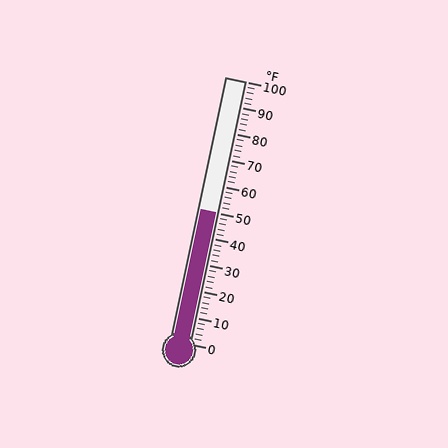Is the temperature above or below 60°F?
The temperature is below 60°F.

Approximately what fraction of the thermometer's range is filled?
The thermometer is filled to approximately 50% of its range.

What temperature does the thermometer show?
The thermometer shows approximately 50°F.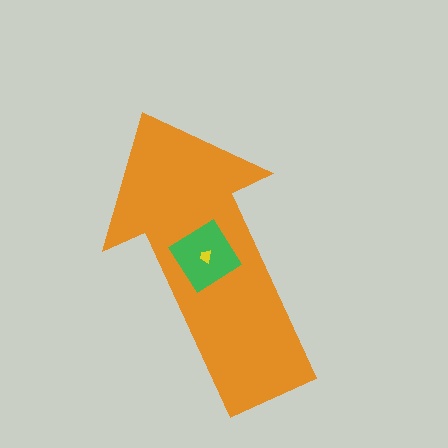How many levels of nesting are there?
3.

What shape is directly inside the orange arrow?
The green diamond.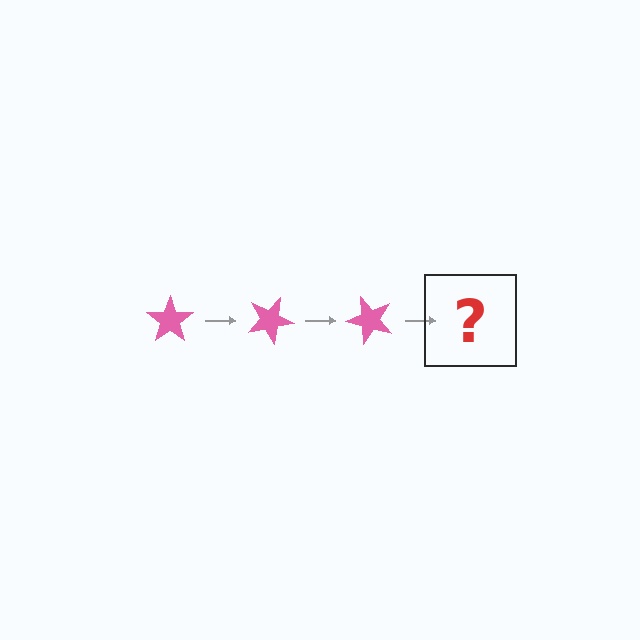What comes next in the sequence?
The next element should be a pink star rotated 75 degrees.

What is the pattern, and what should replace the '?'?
The pattern is that the star rotates 25 degrees each step. The '?' should be a pink star rotated 75 degrees.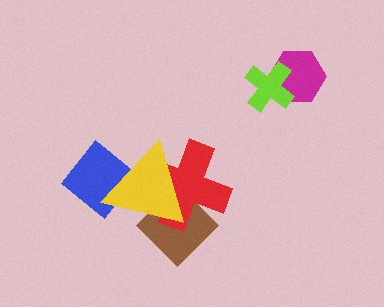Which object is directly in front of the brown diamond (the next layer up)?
The red cross is directly in front of the brown diamond.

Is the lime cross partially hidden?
No, no other shape covers it.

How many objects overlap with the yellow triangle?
3 objects overlap with the yellow triangle.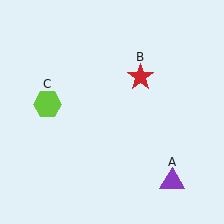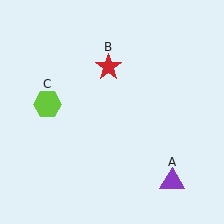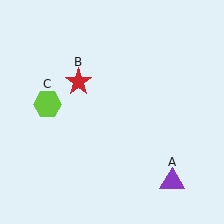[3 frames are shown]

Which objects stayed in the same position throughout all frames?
Purple triangle (object A) and lime hexagon (object C) remained stationary.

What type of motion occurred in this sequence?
The red star (object B) rotated counterclockwise around the center of the scene.